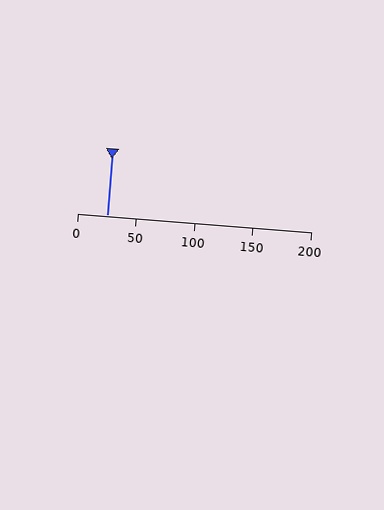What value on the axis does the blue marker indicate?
The marker indicates approximately 25.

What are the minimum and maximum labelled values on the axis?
The axis runs from 0 to 200.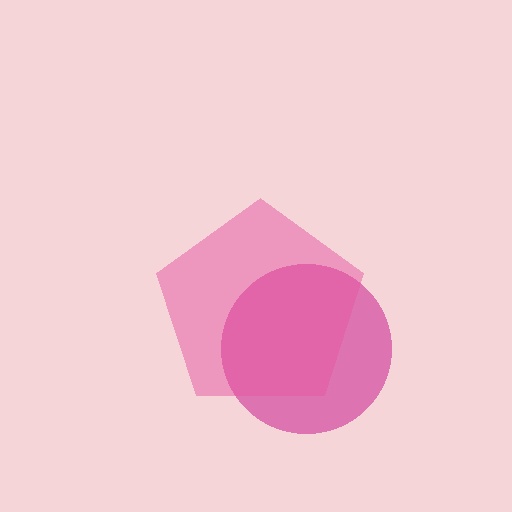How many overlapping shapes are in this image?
There are 2 overlapping shapes in the image.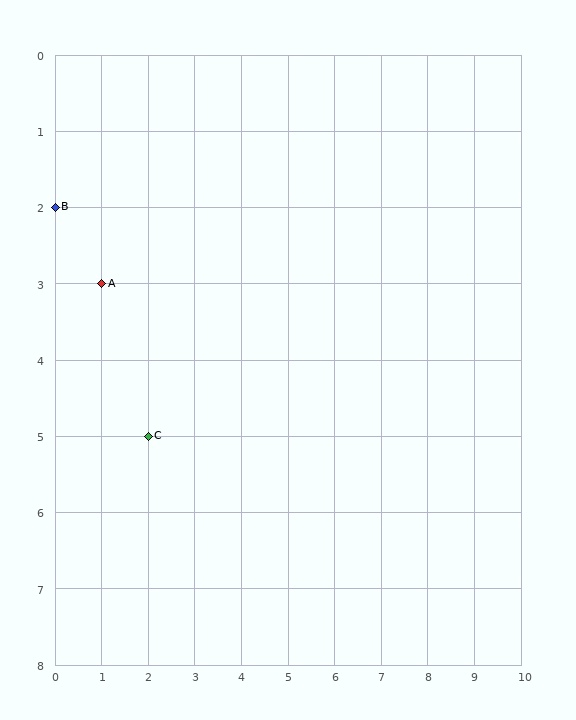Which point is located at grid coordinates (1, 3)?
Point A is at (1, 3).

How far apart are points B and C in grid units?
Points B and C are 2 columns and 3 rows apart (about 3.6 grid units diagonally).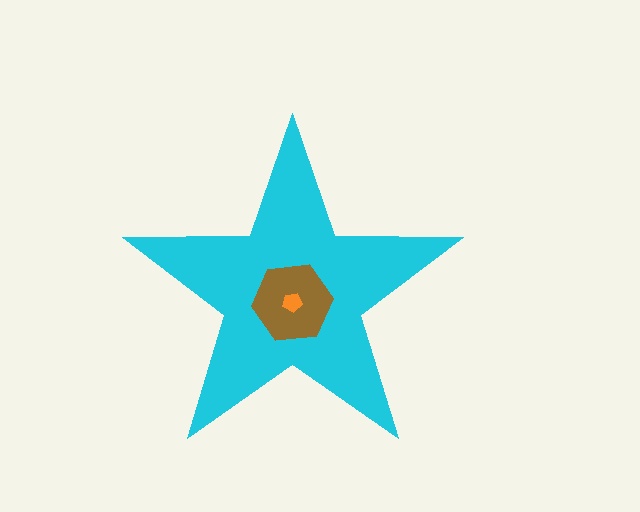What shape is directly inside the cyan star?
The brown hexagon.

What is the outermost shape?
The cyan star.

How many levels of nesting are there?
3.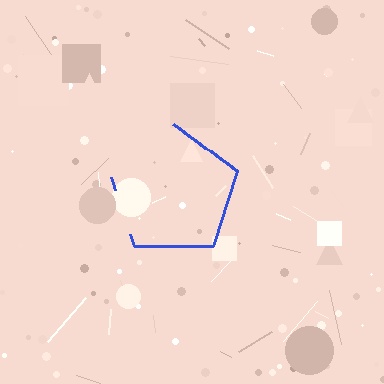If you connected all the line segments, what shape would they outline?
They would outline a pentagon.